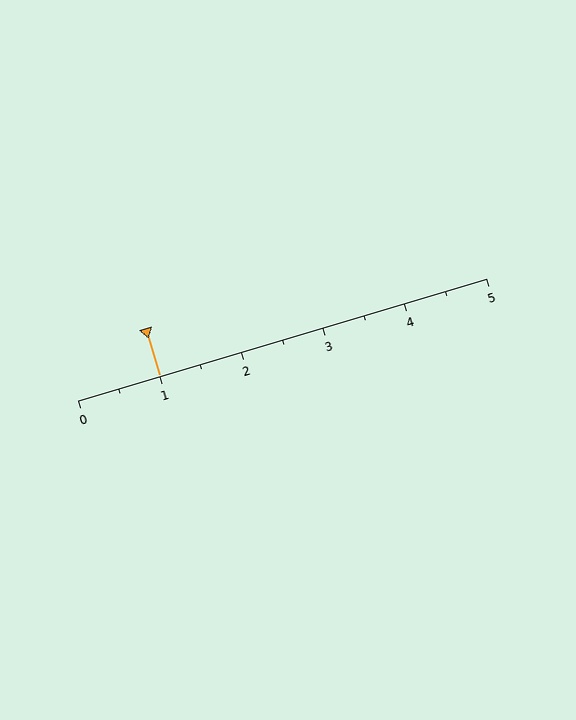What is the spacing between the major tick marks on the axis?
The major ticks are spaced 1 apart.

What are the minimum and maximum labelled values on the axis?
The axis runs from 0 to 5.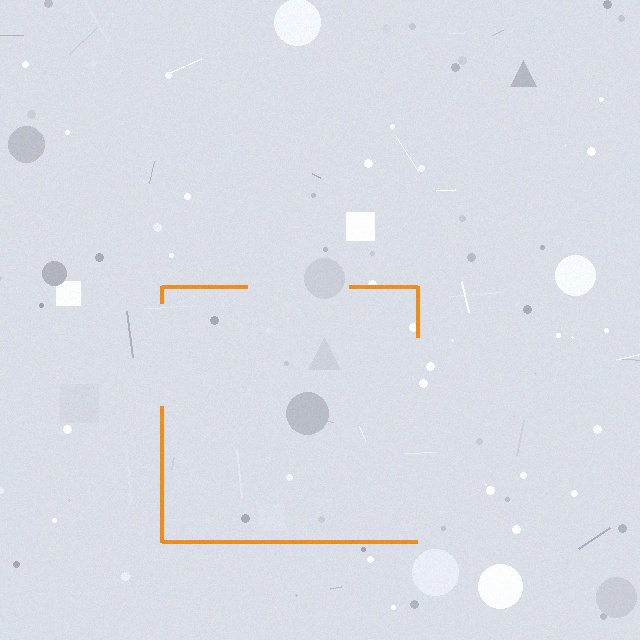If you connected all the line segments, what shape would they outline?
They would outline a square.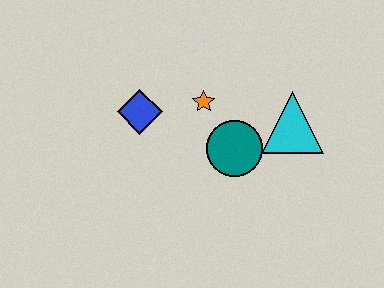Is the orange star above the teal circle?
Yes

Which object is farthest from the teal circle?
The blue diamond is farthest from the teal circle.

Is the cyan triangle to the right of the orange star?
Yes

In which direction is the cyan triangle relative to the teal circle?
The cyan triangle is to the right of the teal circle.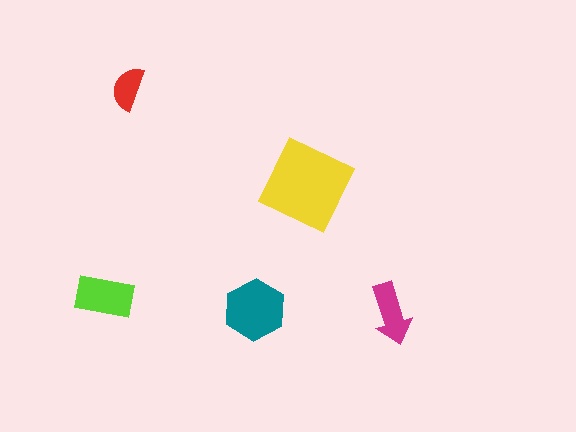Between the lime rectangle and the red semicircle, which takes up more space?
The lime rectangle.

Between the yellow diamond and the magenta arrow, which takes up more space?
The yellow diamond.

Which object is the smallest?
The red semicircle.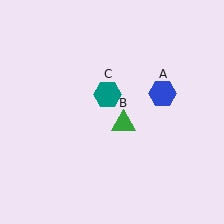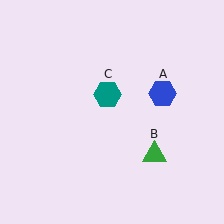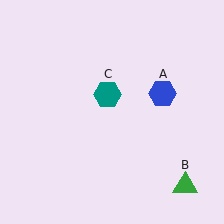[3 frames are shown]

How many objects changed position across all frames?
1 object changed position: green triangle (object B).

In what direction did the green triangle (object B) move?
The green triangle (object B) moved down and to the right.